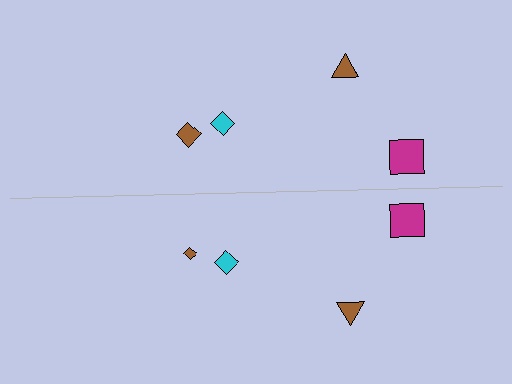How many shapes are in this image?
There are 8 shapes in this image.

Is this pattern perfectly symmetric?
No, the pattern is not perfectly symmetric. The brown diamond on the bottom side has a different size than its mirror counterpart.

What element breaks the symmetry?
The brown diamond on the bottom side has a different size than its mirror counterpart.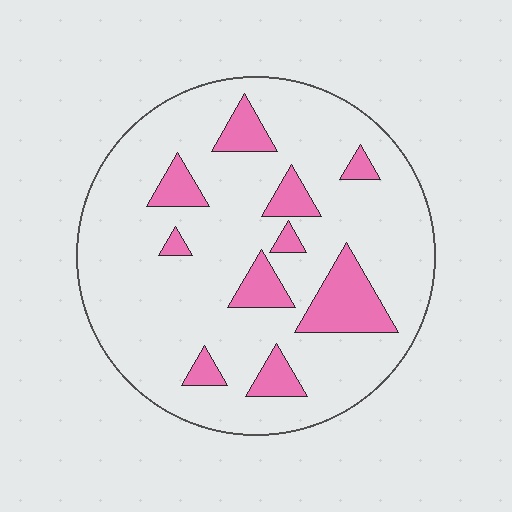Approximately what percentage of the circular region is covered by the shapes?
Approximately 15%.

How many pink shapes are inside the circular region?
10.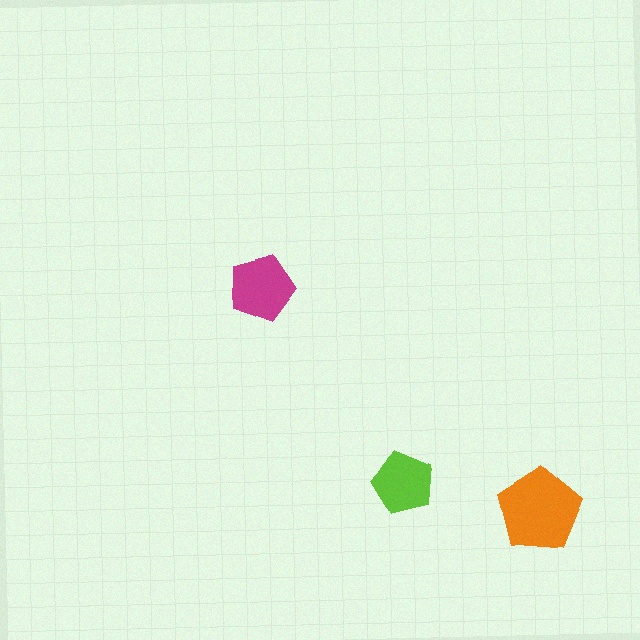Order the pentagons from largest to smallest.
the orange one, the magenta one, the lime one.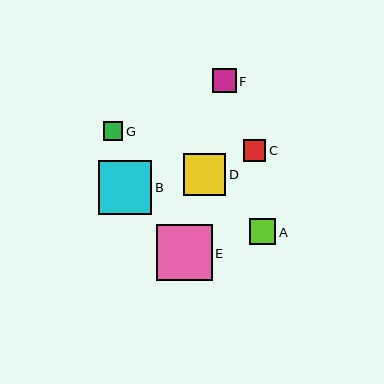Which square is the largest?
Square E is the largest with a size of approximately 56 pixels.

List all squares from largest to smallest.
From largest to smallest: E, B, D, A, F, C, G.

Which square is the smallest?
Square G is the smallest with a size of approximately 19 pixels.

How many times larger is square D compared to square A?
Square D is approximately 1.6 times the size of square A.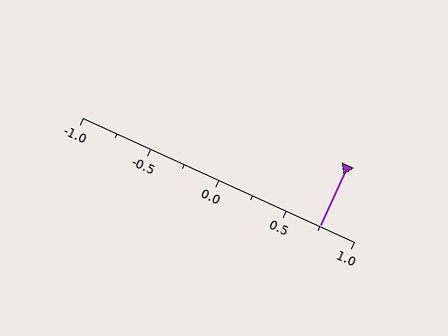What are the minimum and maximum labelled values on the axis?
The axis runs from -1.0 to 1.0.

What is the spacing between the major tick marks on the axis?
The major ticks are spaced 0.5 apart.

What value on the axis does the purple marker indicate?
The marker indicates approximately 0.75.